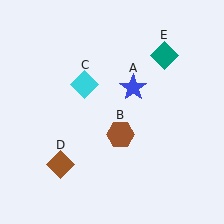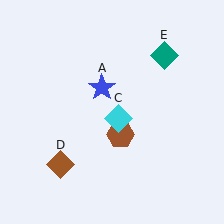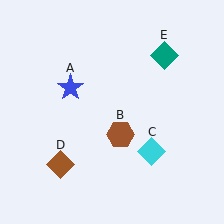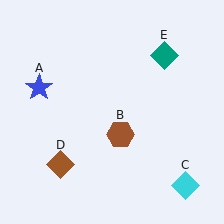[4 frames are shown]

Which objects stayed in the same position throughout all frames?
Brown hexagon (object B) and brown diamond (object D) and teal diamond (object E) remained stationary.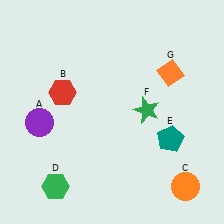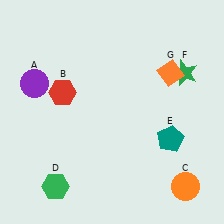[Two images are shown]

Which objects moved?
The objects that moved are: the purple circle (A), the green star (F).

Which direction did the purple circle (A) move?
The purple circle (A) moved up.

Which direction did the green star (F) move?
The green star (F) moved right.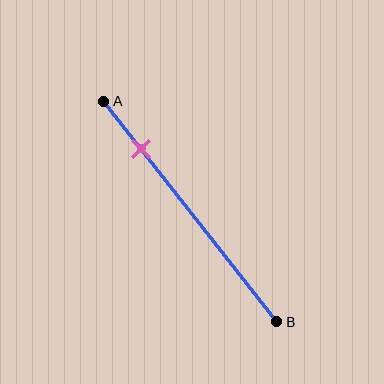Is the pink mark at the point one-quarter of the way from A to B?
No, the mark is at about 20% from A, not at the 25% one-quarter point.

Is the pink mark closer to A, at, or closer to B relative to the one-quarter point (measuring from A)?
The pink mark is closer to point A than the one-quarter point of segment AB.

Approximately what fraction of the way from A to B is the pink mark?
The pink mark is approximately 20% of the way from A to B.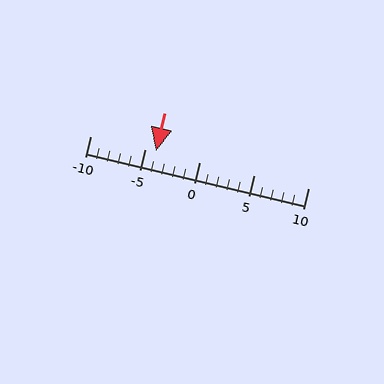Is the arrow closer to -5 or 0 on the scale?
The arrow is closer to -5.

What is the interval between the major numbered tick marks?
The major tick marks are spaced 5 units apart.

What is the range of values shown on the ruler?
The ruler shows values from -10 to 10.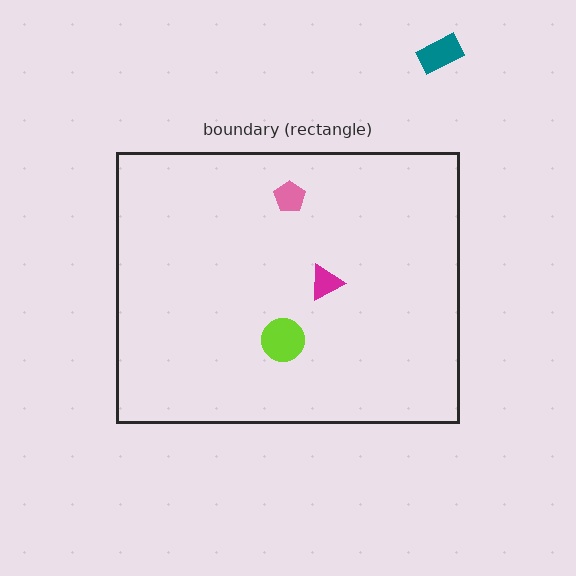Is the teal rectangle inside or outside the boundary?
Outside.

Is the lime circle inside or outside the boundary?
Inside.